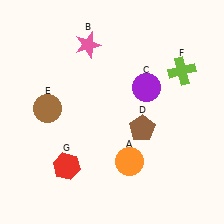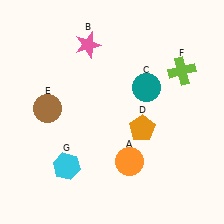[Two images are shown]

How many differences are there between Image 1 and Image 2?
There are 3 differences between the two images.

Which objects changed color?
C changed from purple to teal. D changed from brown to orange. G changed from red to cyan.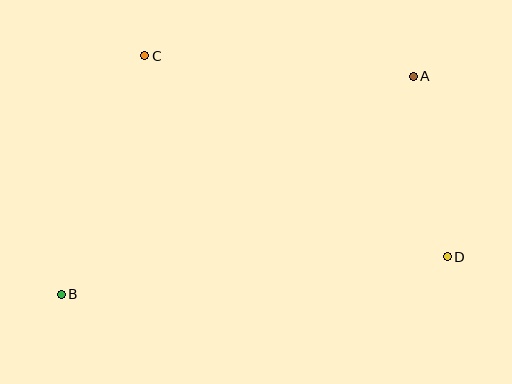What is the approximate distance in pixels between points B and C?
The distance between B and C is approximately 253 pixels.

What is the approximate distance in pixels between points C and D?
The distance between C and D is approximately 363 pixels.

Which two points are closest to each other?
Points A and D are closest to each other.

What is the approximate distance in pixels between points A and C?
The distance between A and C is approximately 269 pixels.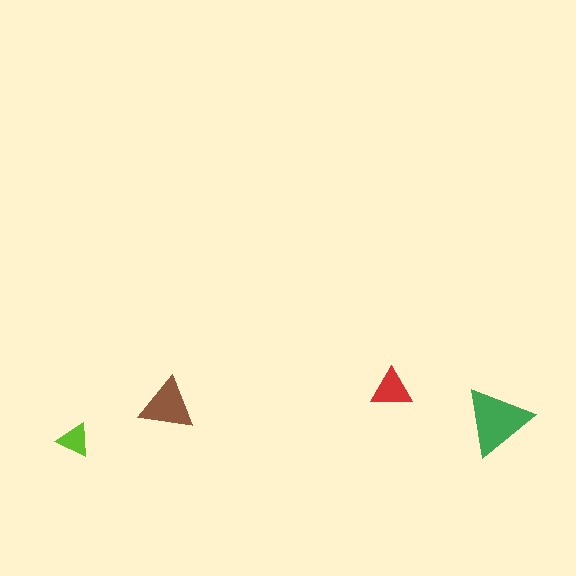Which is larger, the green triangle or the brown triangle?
The green one.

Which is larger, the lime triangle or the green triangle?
The green one.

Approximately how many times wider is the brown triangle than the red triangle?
About 1.5 times wider.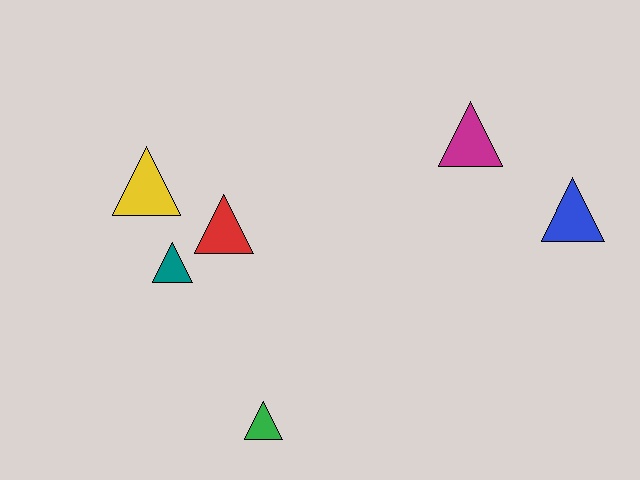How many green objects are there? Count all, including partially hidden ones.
There is 1 green object.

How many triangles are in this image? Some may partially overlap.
There are 6 triangles.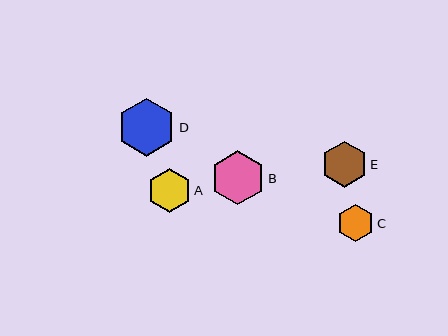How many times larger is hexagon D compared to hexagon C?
Hexagon D is approximately 1.6 times the size of hexagon C.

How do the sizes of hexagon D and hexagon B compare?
Hexagon D and hexagon B are approximately the same size.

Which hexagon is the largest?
Hexagon D is the largest with a size of approximately 58 pixels.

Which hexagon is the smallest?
Hexagon C is the smallest with a size of approximately 37 pixels.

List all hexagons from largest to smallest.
From largest to smallest: D, B, E, A, C.